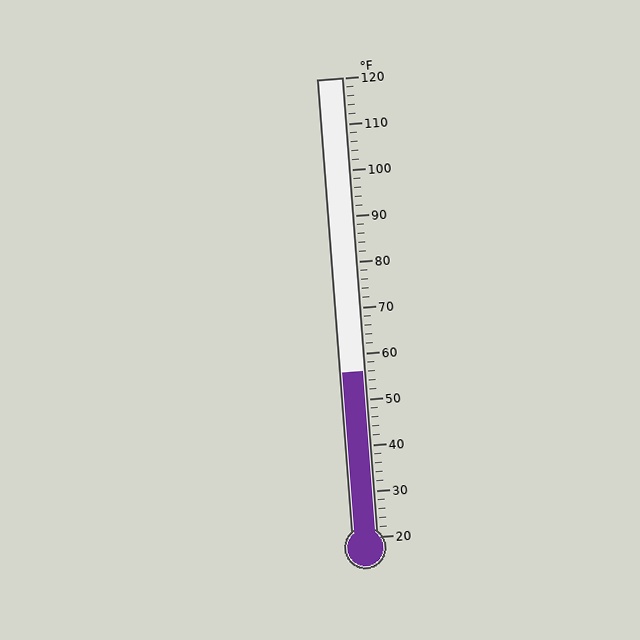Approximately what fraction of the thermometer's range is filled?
The thermometer is filled to approximately 35% of its range.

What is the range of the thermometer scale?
The thermometer scale ranges from 20°F to 120°F.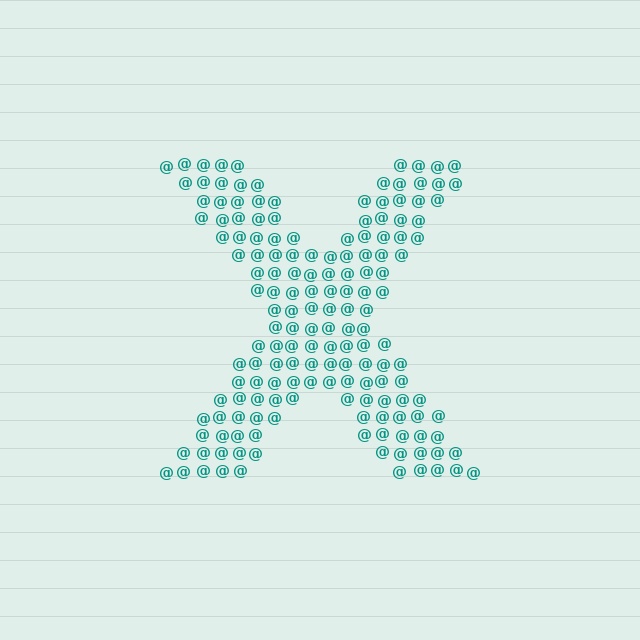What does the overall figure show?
The overall figure shows the letter X.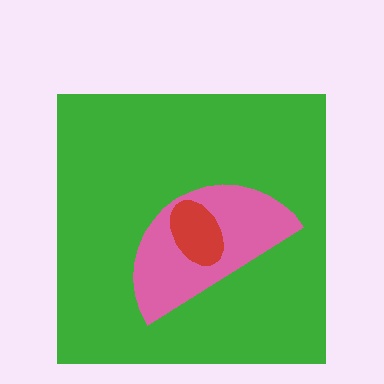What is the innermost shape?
The red ellipse.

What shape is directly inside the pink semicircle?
The red ellipse.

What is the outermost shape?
The green square.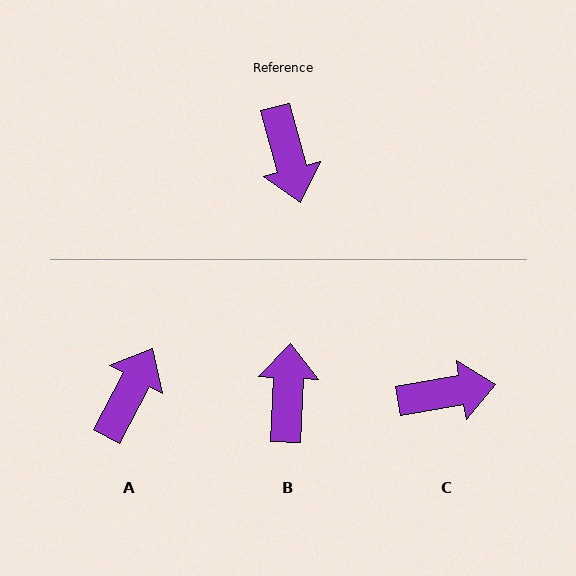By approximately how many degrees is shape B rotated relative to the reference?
Approximately 162 degrees counter-clockwise.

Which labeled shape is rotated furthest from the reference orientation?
B, about 162 degrees away.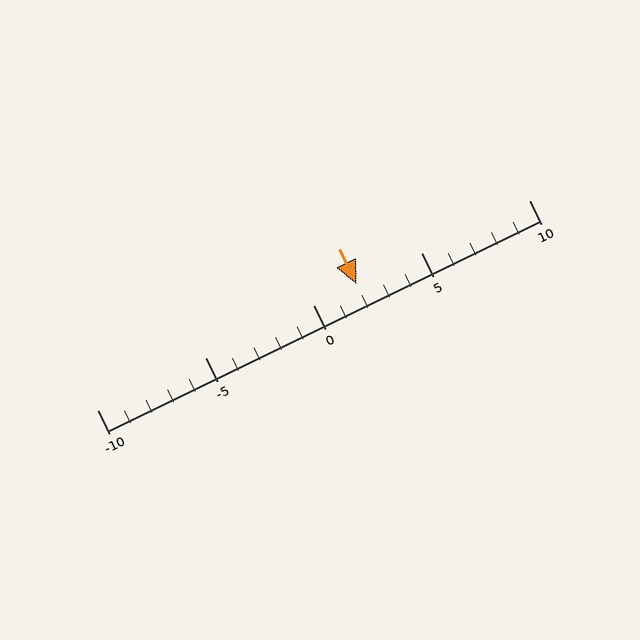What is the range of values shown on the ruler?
The ruler shows values from -10 to 10.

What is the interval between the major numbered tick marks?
The major tick marks are spaced 5 units apart.